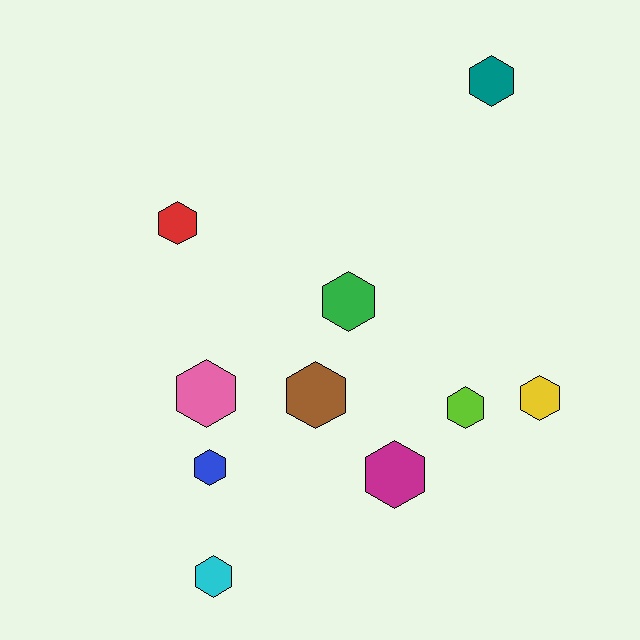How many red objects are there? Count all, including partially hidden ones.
There is 1 red object.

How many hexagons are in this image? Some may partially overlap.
There are 10 hexagons.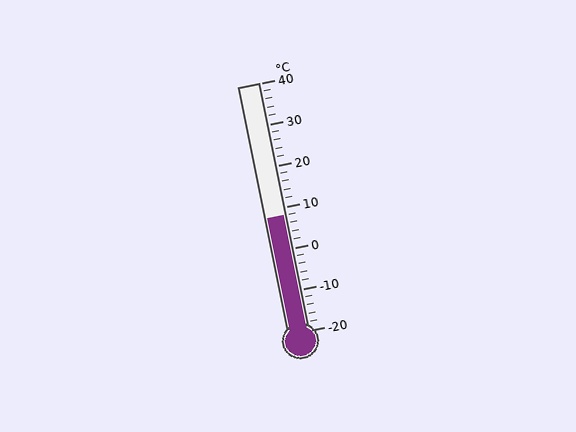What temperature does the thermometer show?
The thermometer shows approximately 8°C.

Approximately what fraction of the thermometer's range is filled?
The thermometer is filled to approximately 45% of its range.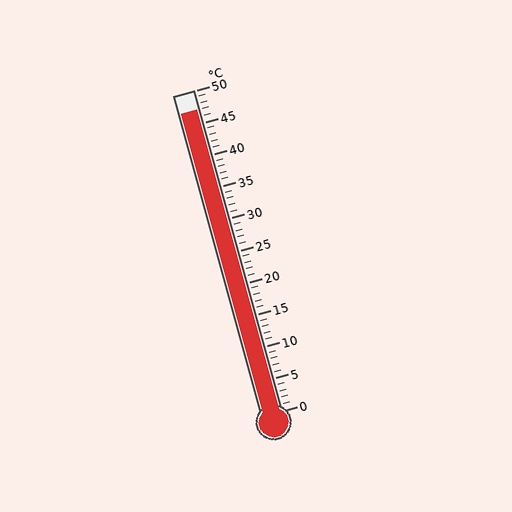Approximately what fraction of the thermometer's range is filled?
The thermometer is filled to approximately 95% of its range.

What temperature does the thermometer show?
The thermometer shows approximately 47°C.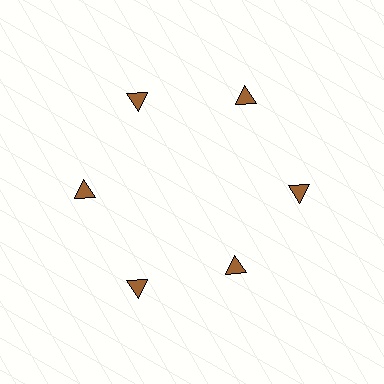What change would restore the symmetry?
The symmetry would be restored by moving it outward, back onto the ring so that all 6 triangles sit at equal angles and equal distance from the center.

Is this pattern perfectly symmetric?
No. The 6 brown triangles are arranged in a ring, but one element near the 5 o'clock position is pulled inward toward the center, breaking the 6-fold rotational symmetry.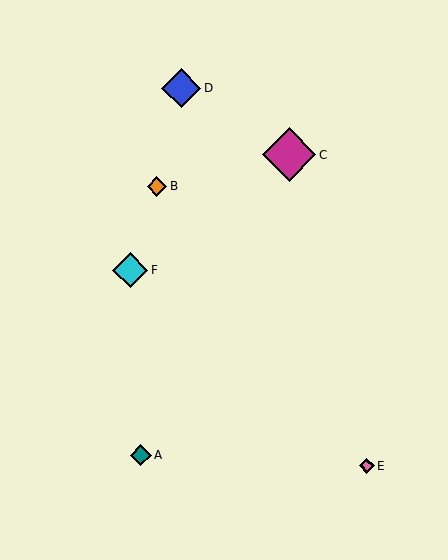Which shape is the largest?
The magenta diamond (labeled C) is the largest.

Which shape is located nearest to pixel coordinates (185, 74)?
The blue diamond (labeled D) at (181, 88) is nearest to that location.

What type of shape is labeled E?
Shape E is a pink diamond.